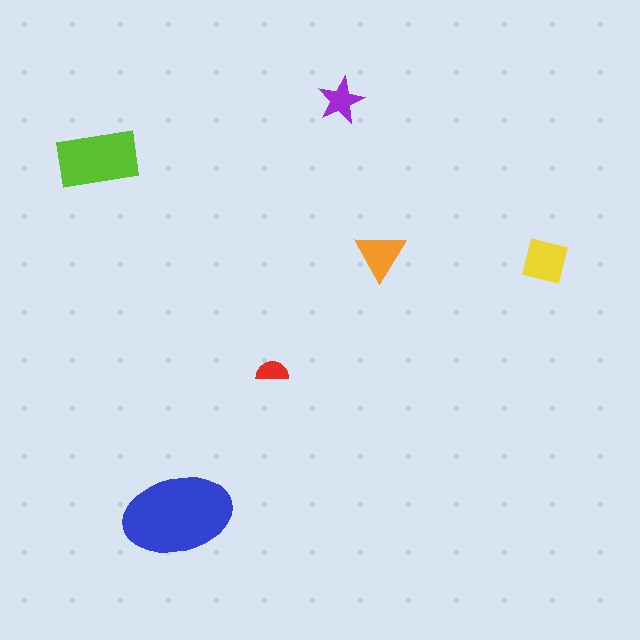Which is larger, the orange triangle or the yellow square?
The yellow square.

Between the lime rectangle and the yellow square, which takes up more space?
The lime rectangle.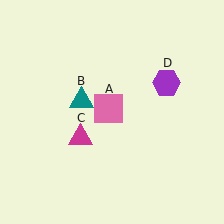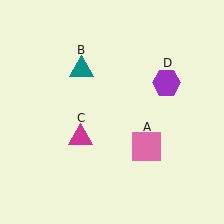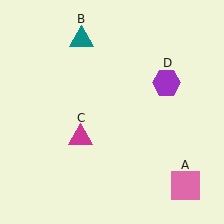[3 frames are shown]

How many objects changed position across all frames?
2 objects changed position: pink square (object A), teal triangle (object B).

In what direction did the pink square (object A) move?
The pink square (object A) moved down and to the right.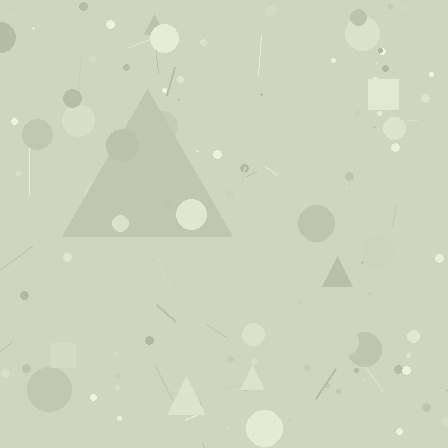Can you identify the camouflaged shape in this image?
The camouflaged shape is a triangle.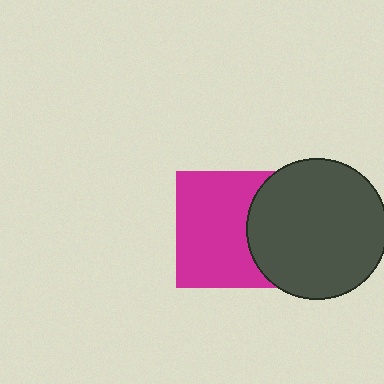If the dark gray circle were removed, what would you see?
You would see the complete magenta square.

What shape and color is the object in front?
The object in front is a dark gray circle.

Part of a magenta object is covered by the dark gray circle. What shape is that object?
It is a square.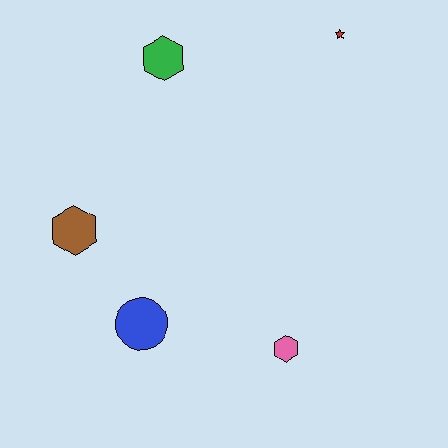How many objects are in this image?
There are 5 objects.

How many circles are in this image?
There is 1 circle.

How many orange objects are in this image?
There are no orange objects.